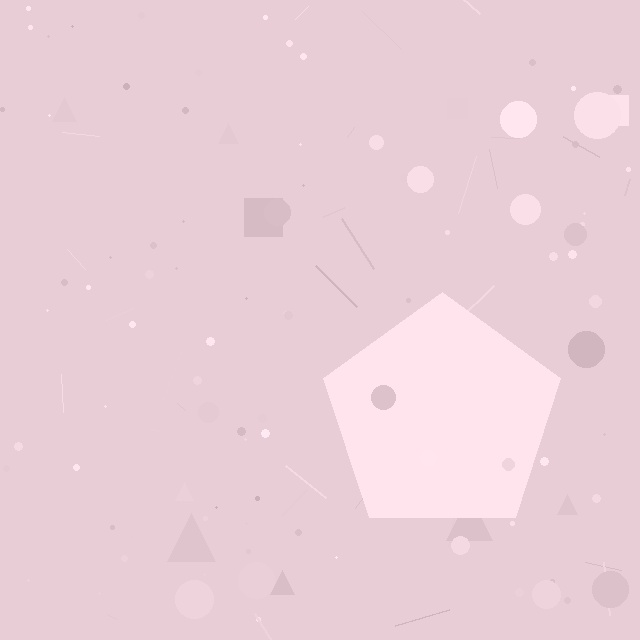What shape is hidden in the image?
A pentagon is hidden in the image.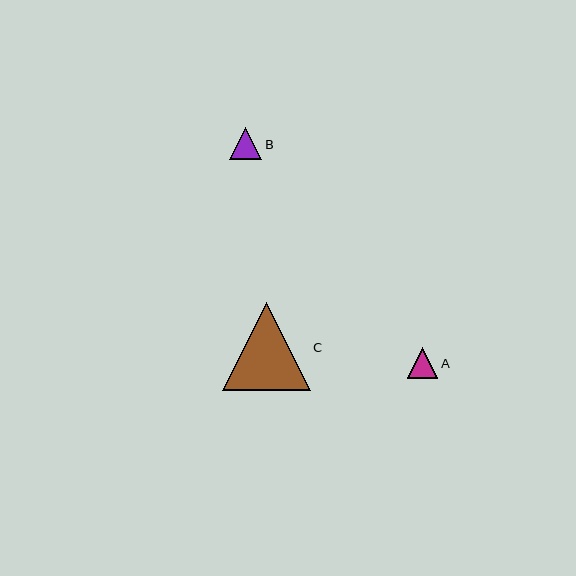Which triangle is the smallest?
Triangle A is the smallest with a size of approximately 30 pixels.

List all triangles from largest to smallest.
From largest to smallest: C, B, A.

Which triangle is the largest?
Triangle C is the largest with a size of approximately 88 pixels.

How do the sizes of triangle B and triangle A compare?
Triangle B and triangle A are approximately the same size.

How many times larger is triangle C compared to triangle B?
Triangle C is approximately 2.8 times the size of triangle B.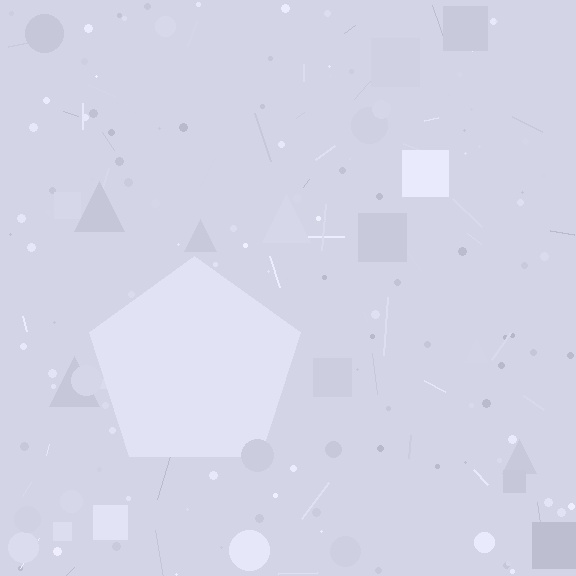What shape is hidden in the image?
A pentagon is hidden in the image.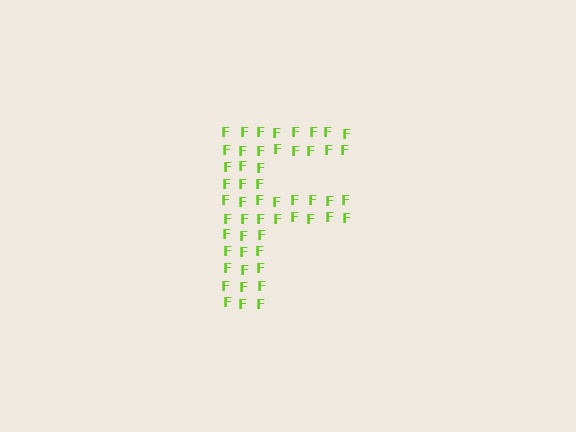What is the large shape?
The large shape is the letter F.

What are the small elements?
The small elements are letter F's.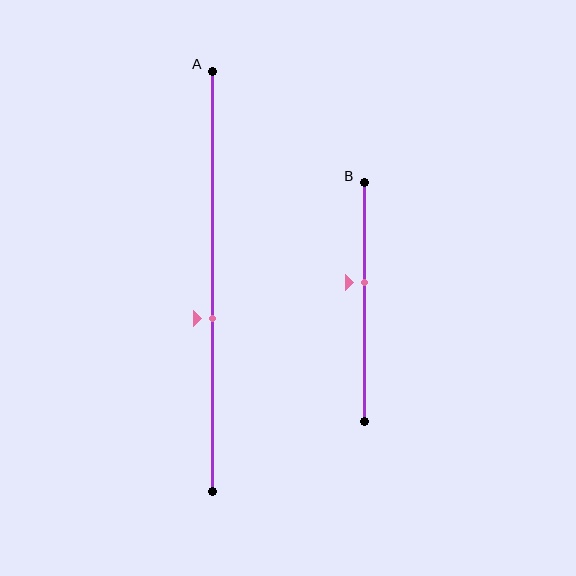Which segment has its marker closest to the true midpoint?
Segment B has its marker closest to the true midpoint.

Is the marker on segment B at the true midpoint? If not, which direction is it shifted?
No, the marker on segment B is shifted upward by about 8% of the segment length.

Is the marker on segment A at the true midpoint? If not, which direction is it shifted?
No, the marker on segment A is shifted downward by about 9% of the segment length.